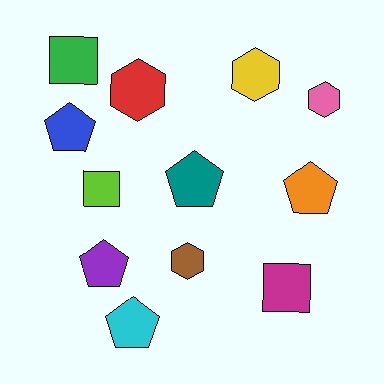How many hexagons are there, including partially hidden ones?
There are 4 hexagons.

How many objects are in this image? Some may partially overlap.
There are 12 objects.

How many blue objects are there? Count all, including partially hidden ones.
There is 1 blue object.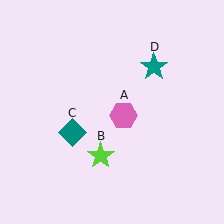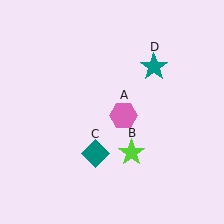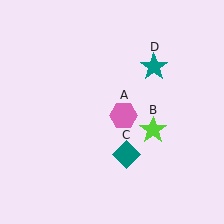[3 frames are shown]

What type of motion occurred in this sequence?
The lime star (object B), teal diamond (object C) rotated counterclockwise around the center of the scene.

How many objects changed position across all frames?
2 objects changed position: lime star (object B), teal diamond (object C).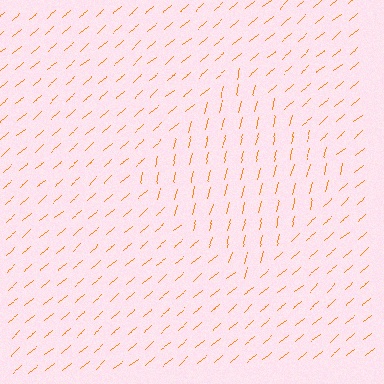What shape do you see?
I see a diamond.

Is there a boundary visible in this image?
Yes, there is a texture boundary formed by a change in line orientation.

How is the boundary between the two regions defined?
The boundary is defined purely by a change in line orientation (approximately 36 degrees difference). All lines are the same color and thickness.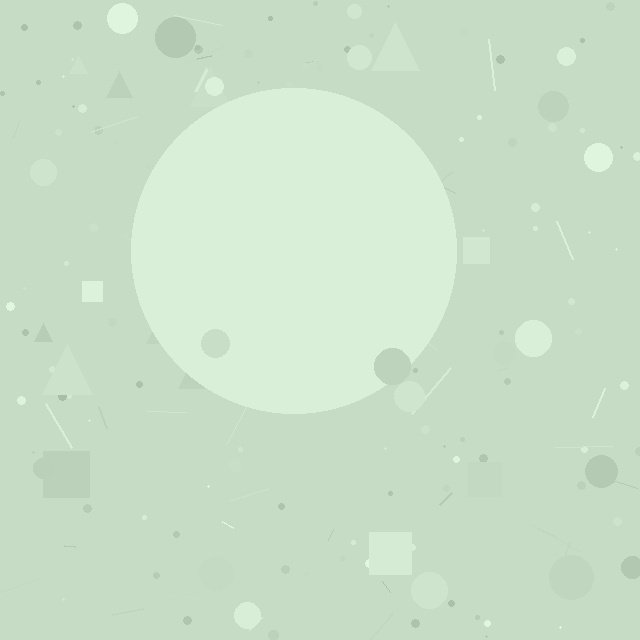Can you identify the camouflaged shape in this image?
The camouflaged shape is a circle.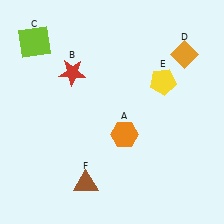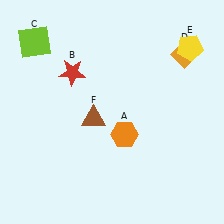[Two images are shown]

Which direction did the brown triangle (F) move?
The brown triangle (F) moved up.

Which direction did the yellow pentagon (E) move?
The yellow pentagon (E) moved up.